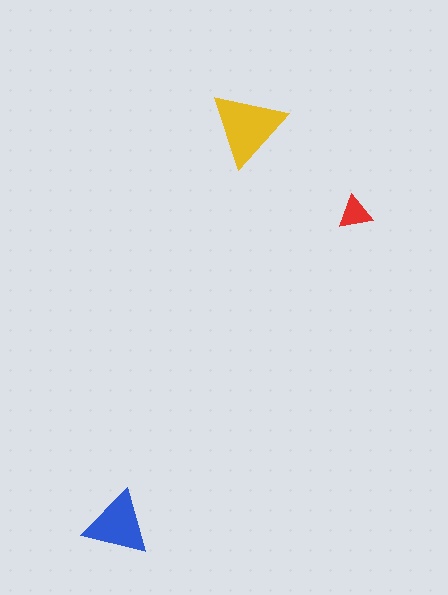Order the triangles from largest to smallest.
the yellow one, the blue one, the red one.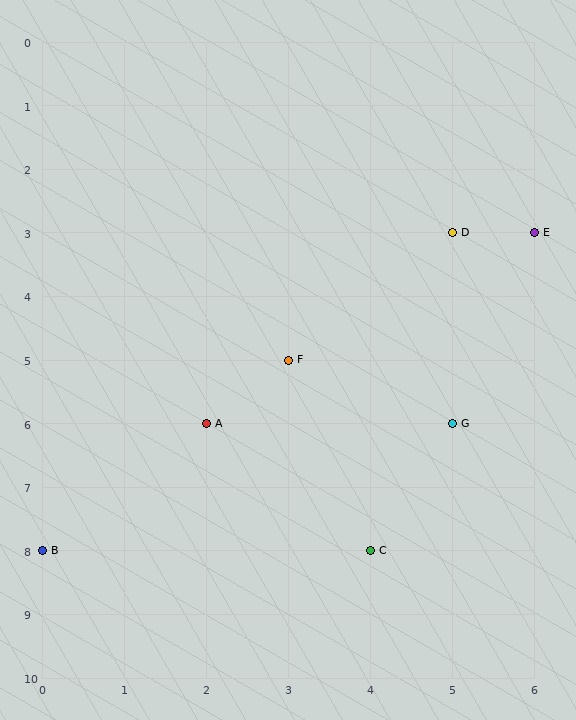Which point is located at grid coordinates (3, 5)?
Point F is at (3, 5).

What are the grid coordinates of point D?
Point D is at grid coordinates (5, 3).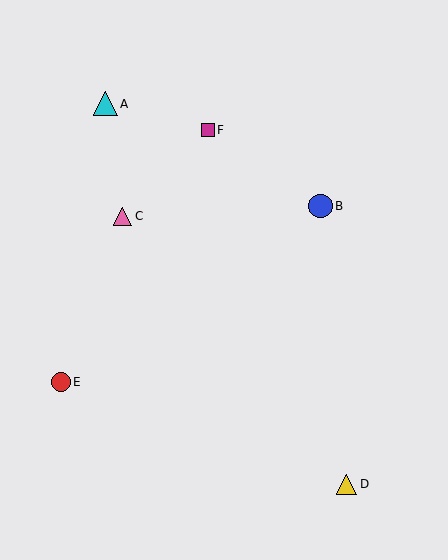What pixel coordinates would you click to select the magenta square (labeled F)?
Click at (208, 130) to select the magenta square F.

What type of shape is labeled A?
Shape A is a cyan triangle.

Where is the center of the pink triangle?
The center of the pink triangle is at (123, 216).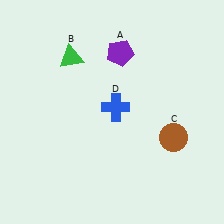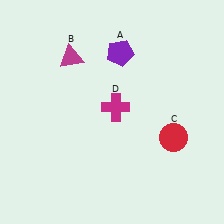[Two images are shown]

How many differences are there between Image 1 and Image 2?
There are 3 differences between the two images.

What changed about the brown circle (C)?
In Image 1, C is brown. In Image 2, it changed to red.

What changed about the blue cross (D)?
In Image 1, D is blue. In Image 2, it changed to magenta.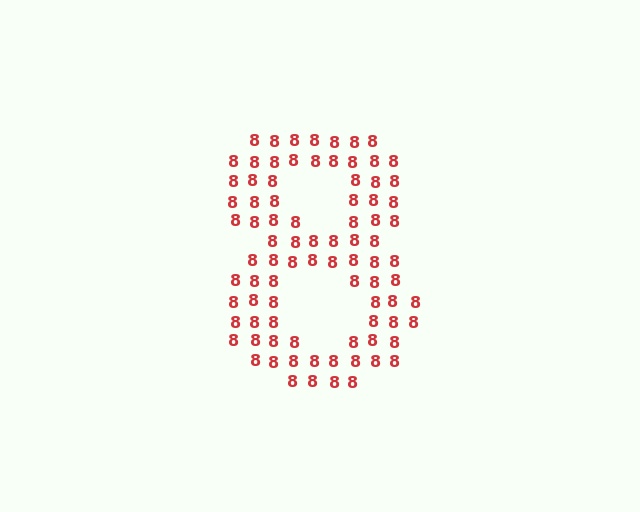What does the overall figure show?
The overall figure shows the digit 8.